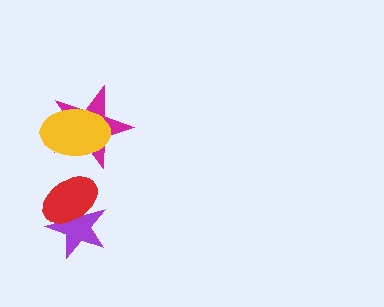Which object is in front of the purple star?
The red ellipse is in front of the purple star.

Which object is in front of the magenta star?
The yellow ellipse is in front of the magenta star.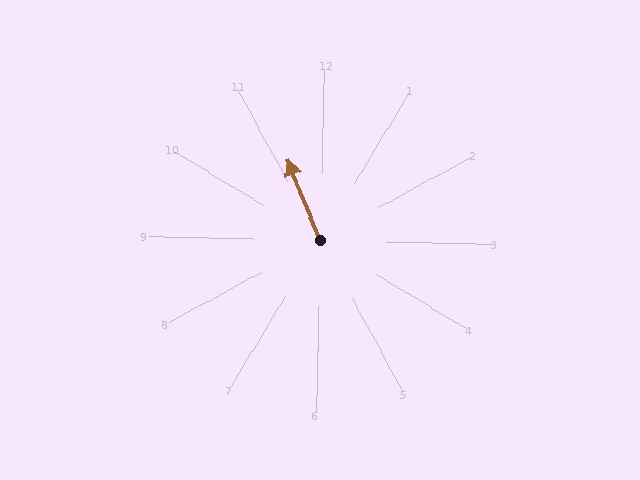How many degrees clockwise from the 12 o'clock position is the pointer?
Approximately 336 degrees.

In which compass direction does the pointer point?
Northwest.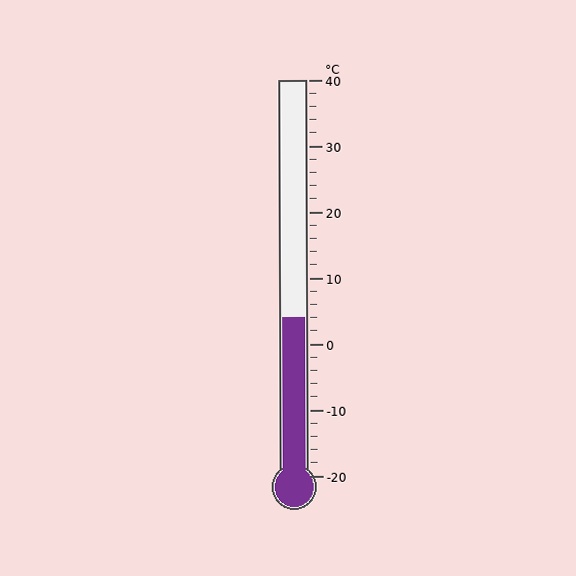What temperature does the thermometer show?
The thermometer shows approximately 4°C.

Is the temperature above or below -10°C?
The temperature is above -10°C.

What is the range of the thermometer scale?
The thermometer scale ranges from -20°C to 40°C.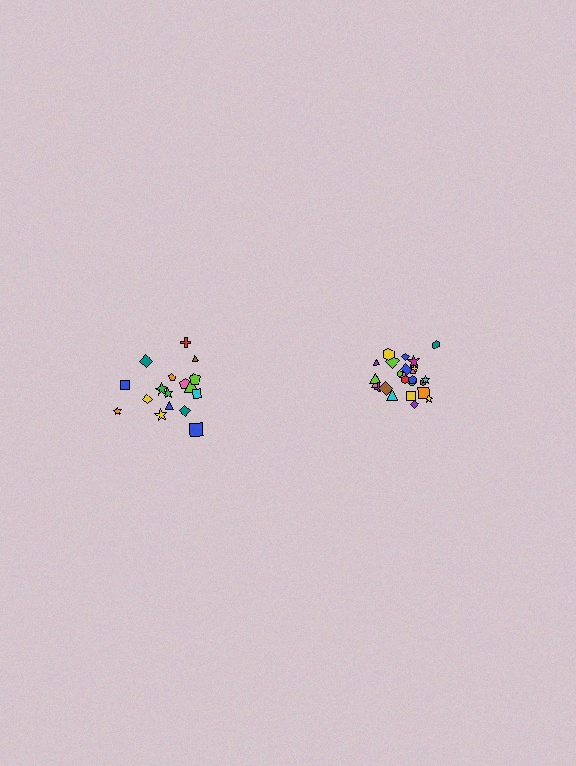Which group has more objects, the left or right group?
The right group.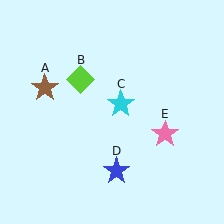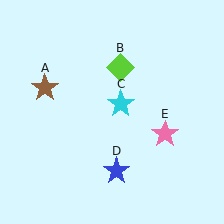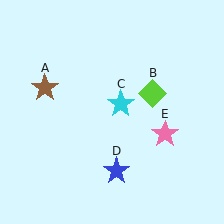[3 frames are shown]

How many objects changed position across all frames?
1 object changed position: lime diamond (object B).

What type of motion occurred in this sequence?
The lime diamond (object B) rotated clockwise around the center of the scene.